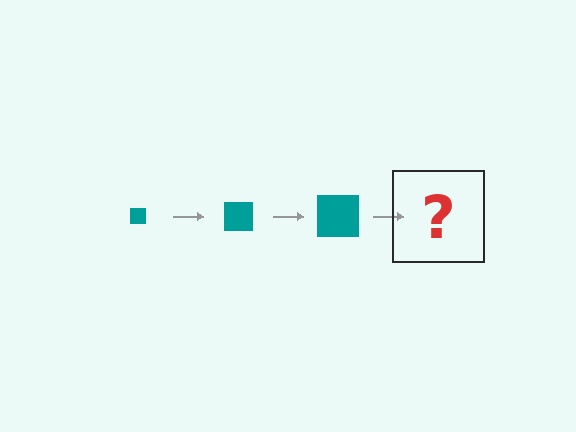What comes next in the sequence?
The next element should be a teal square, larger than the previous one.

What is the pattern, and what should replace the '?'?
The pattern is that the square gets progressively larger each step. The '?' should be a teal square, larger than the previous one.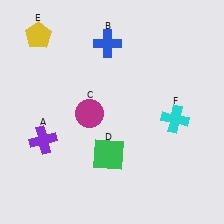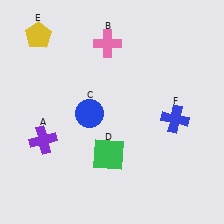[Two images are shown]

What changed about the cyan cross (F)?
In Image 1, F is cyan. In Image 2, it changed to blue.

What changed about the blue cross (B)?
In Image 1, B is blue. In Image 2, it changed to pink.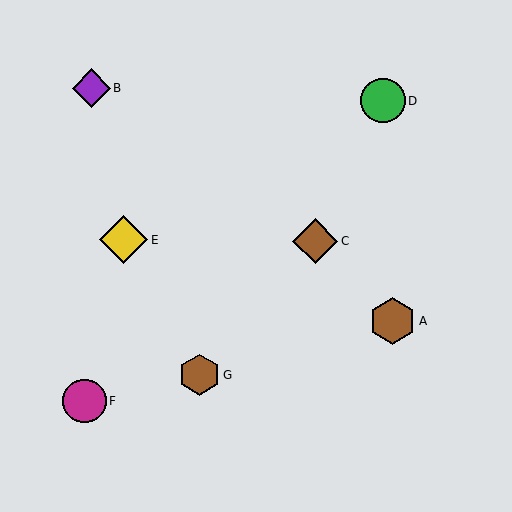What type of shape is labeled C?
Shape C is a brown diamond.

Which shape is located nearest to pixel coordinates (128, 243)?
The yellow diamond (labeled E) at (124, 240) is nearest to that location.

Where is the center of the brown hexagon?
The center of the brown hexagon is at (393, 321).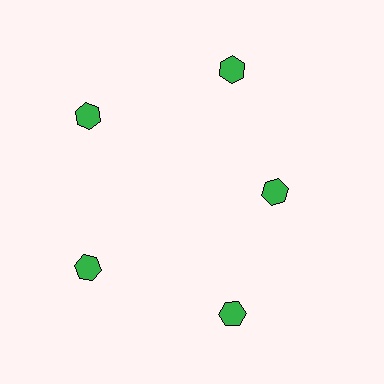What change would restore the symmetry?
The symmetry would be restored by moving it outward, back onto the ring so that all 5 hexagons sit at equal angles and equal distance from the center.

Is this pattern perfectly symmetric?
No. The 5 green hexagons are arranged in a ring, but one element near the 3 o'clock position is pulled inward toward the center, breaking the 5-fold rotational symmetry.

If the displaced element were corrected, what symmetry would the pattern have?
It would have 5-fold rotational symmetry — the pattern would map onto itself every 72 degrees.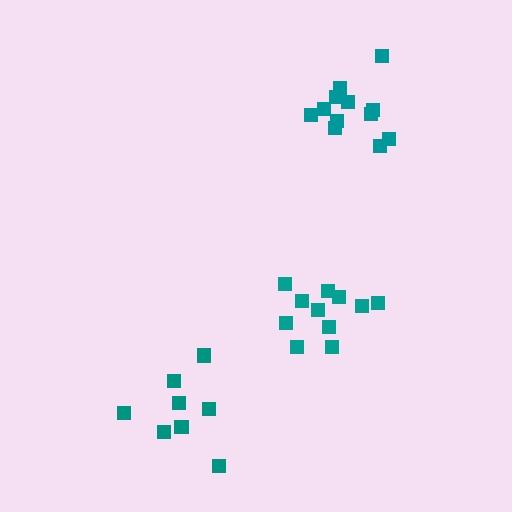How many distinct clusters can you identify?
There are 3 distinct clusters.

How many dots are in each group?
Group 1: 11 dots, Group 2: 8 dots, Group 3: 12 dots (31 total).